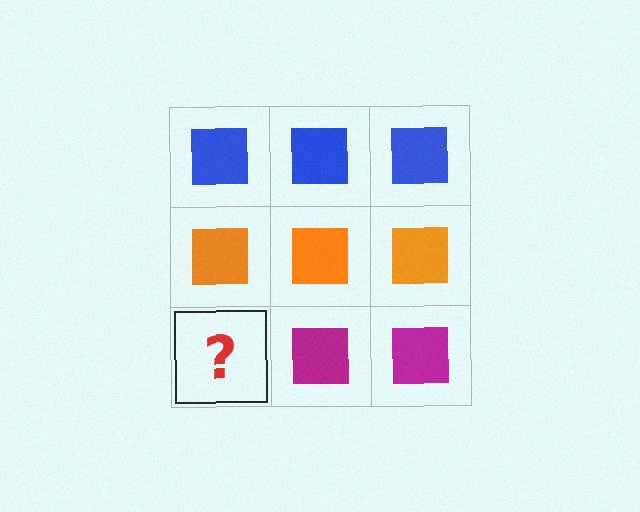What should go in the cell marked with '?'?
The missing cell should contain a magenta square.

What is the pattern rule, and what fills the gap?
The rule is that each row has a consistent color. The gap should be filled with a magenta square.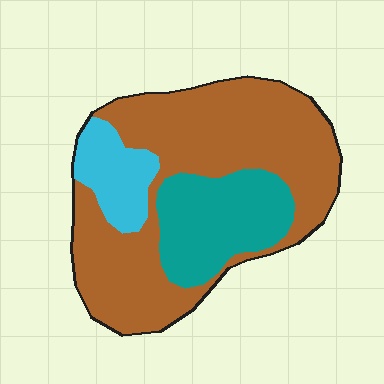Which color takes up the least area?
Cyan, at roughly 10%.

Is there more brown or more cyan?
Brown.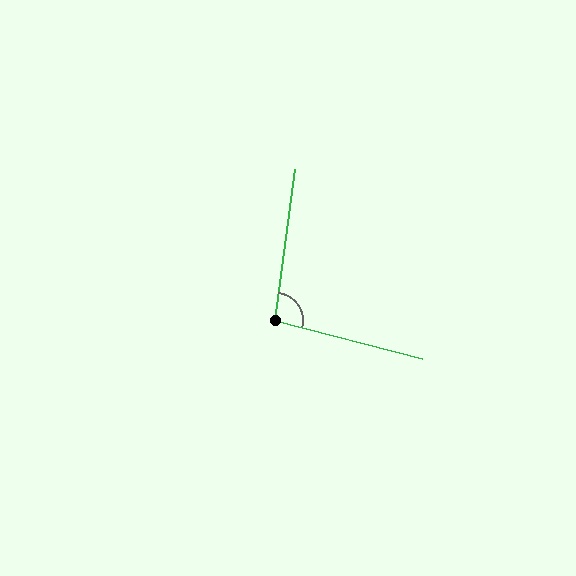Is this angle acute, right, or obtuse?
It is obtuse.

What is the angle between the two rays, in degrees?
Approximately 97 degrees.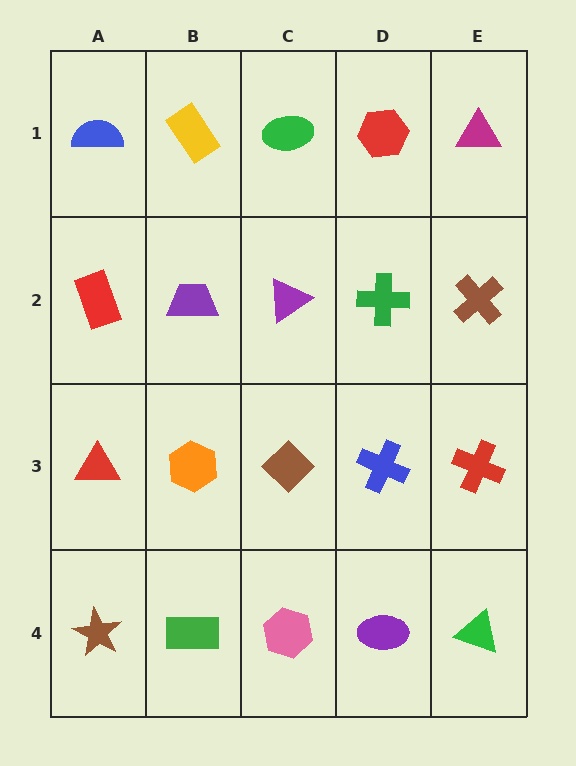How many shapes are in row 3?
5 shapes.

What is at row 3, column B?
An orange hexagon.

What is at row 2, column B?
A purple trapezoid.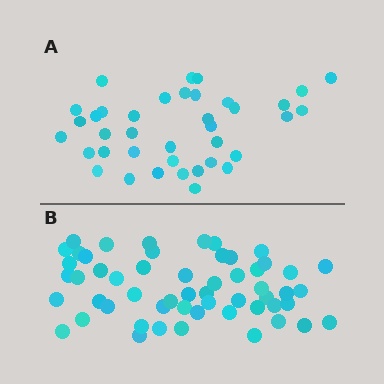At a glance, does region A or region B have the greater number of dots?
Region B (the bottom region) has more dots.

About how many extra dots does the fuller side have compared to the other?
Region B has approximately 15 more dots than region A.